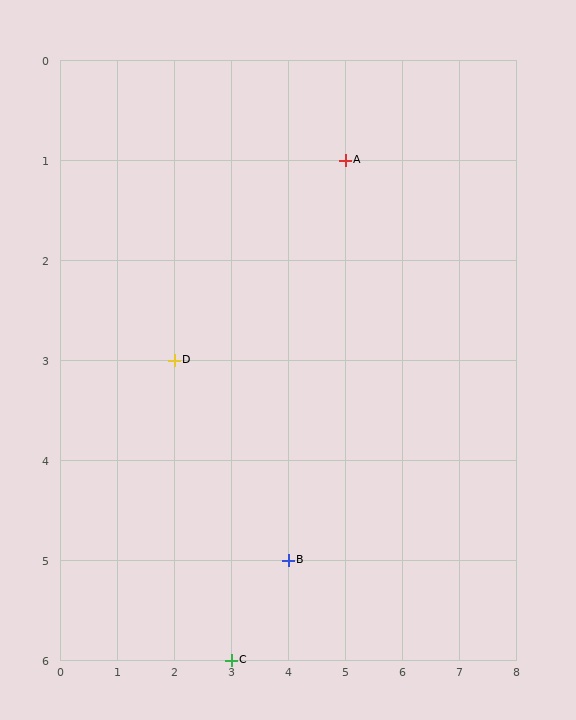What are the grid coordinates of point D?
Point D is at grid coordinates (2, 3).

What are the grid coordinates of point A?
Point A is at grid coordinates (5, 1).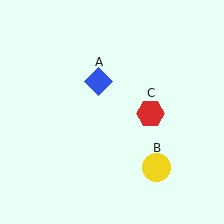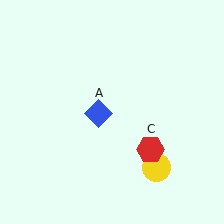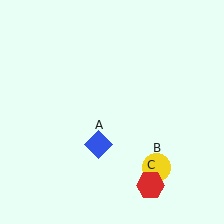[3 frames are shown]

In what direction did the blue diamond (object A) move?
The blue diamond (object A) moved down.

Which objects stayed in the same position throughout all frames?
Yellow circle (object B) remained stationary.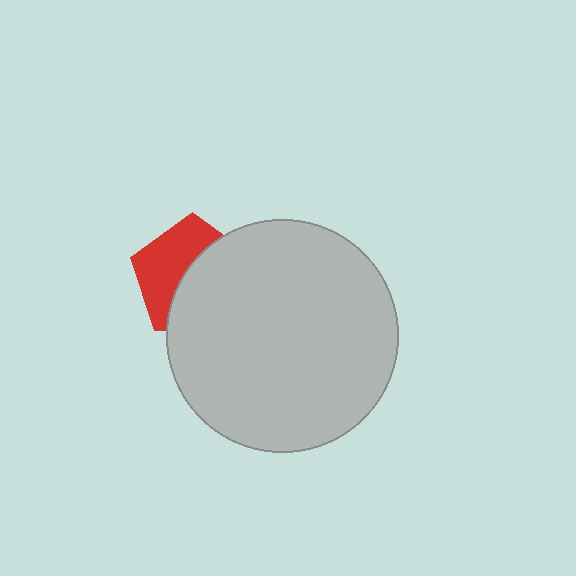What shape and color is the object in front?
The object in front is a light gray circle.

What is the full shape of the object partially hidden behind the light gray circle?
The partially hidden object is a red pentagon.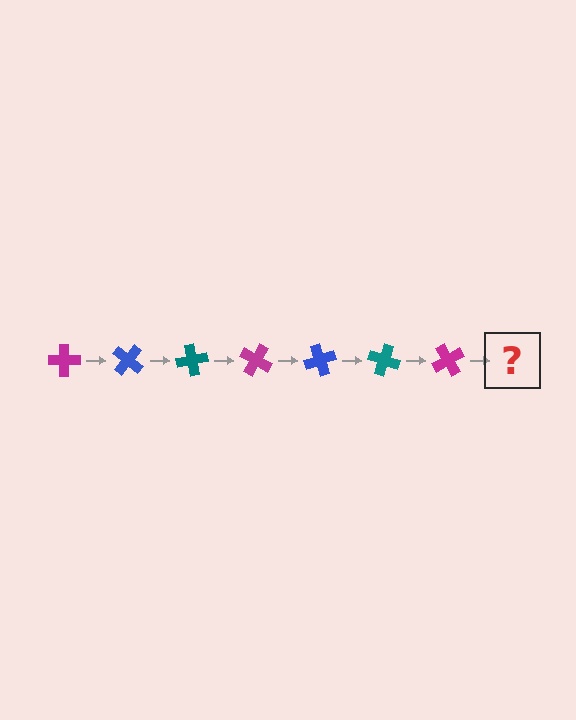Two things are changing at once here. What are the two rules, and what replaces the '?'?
The two rules are that it rotates 40 degrees each step and the color cycles through magenta, blue, and teal. The '?' should be a blue cross, rotated 280 degrees from the start.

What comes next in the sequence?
The next element should be a blue cross, rotated 280 degrees from the start.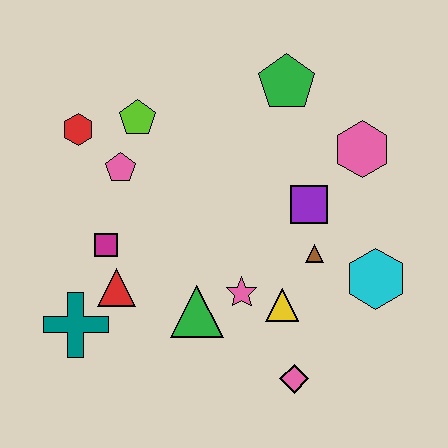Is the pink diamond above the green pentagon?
No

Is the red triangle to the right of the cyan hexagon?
No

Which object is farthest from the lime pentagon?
The pink diamond is farthest from the lime pentagon.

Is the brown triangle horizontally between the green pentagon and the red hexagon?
No